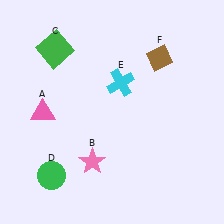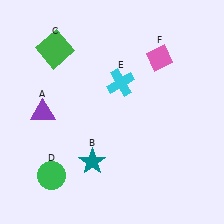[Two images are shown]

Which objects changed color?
A changed from pink to purple. B changed from pink to teal. F changed from brown to pink.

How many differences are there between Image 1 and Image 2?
There are 3 differences between the two images.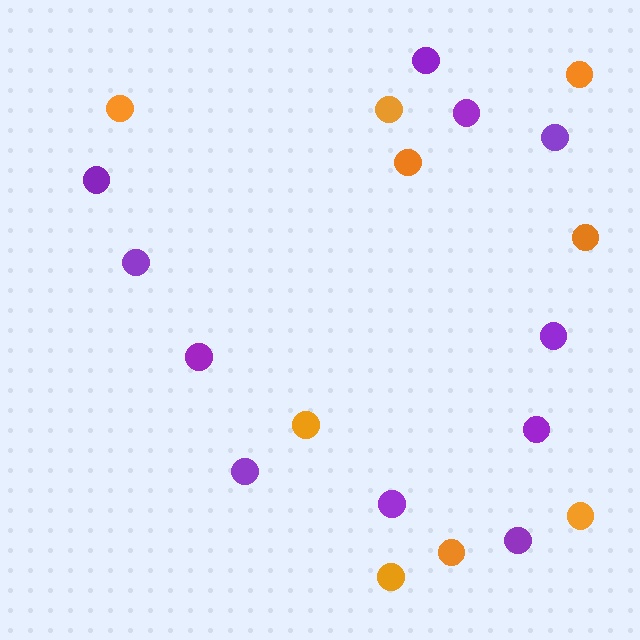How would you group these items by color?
There are 2 groups: one group of purple circles (11) and one group of orange circles (9).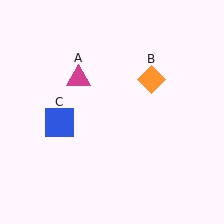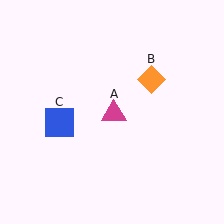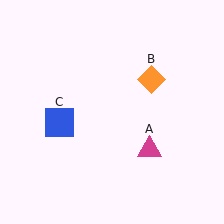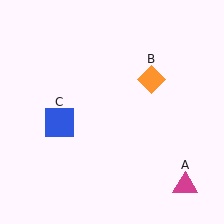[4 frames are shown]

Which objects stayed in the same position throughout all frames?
Orange diamond (object B) and blue square (object C) remained stationary.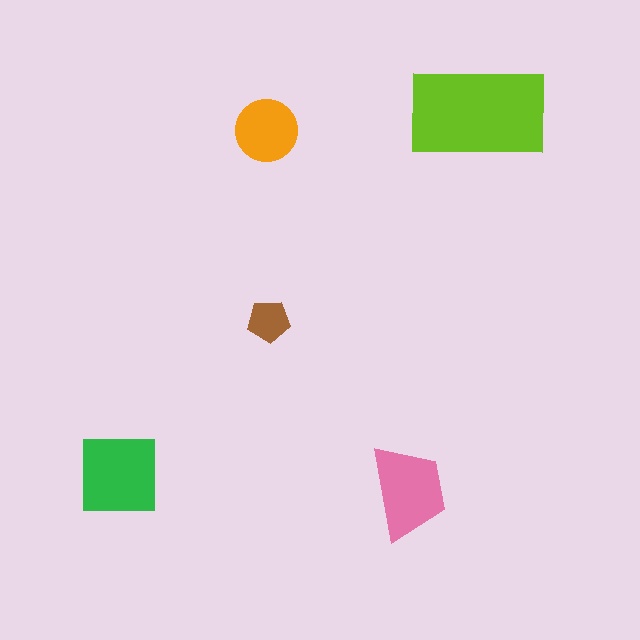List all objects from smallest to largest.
The brown pentagon, the orange circle, the pink trapezoid, the green square, the lime rectangle.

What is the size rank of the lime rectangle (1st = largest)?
1st.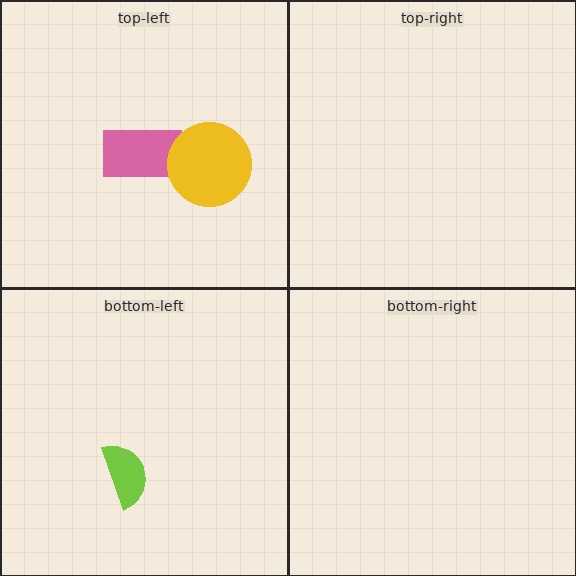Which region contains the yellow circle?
The top-left region.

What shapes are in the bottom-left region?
The lime semicircle.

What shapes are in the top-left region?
The pink rectangle, the yellow circle.